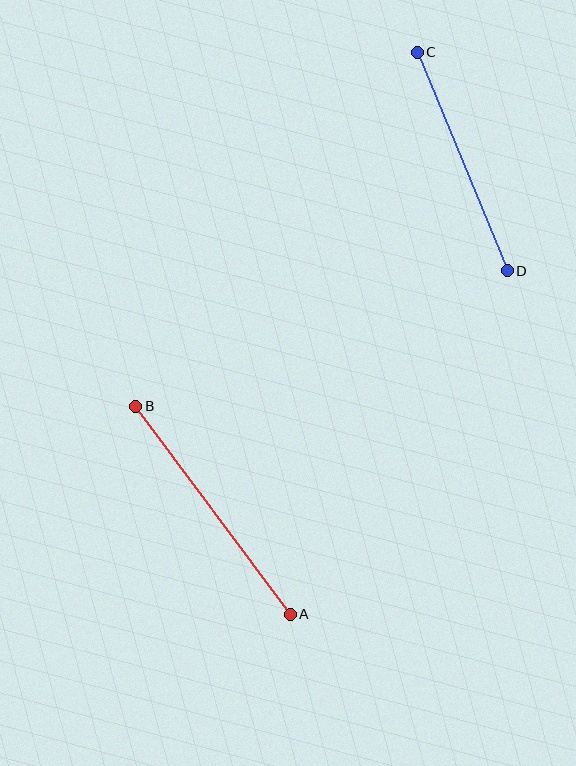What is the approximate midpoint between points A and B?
The midpoint is at approximately (213, 510) pixels.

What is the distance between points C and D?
The distance is approximately 236 pixels.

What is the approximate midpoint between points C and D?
The midpoint is at approximately (462, 162) pixels.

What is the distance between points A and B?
The distance is approximately 259 pixels.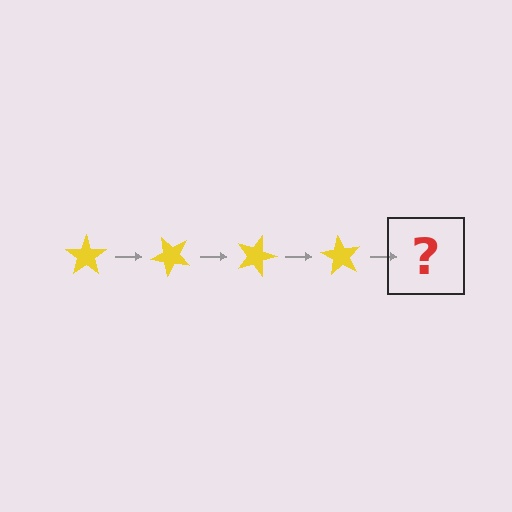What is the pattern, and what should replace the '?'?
The pattern is that the star rotates 45 degrees each step. The '?' should be a yellow star rotated 180 degrees.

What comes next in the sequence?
The next element should be a yellow star rotated 180 degrees.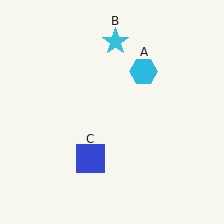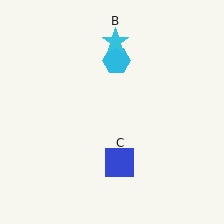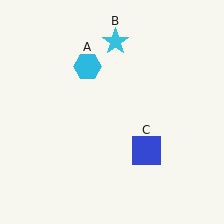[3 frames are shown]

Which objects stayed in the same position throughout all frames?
Cyan star (object B) remained stationary.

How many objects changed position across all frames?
2 objects changed position: cyan hexagon (object A), blue square (object C).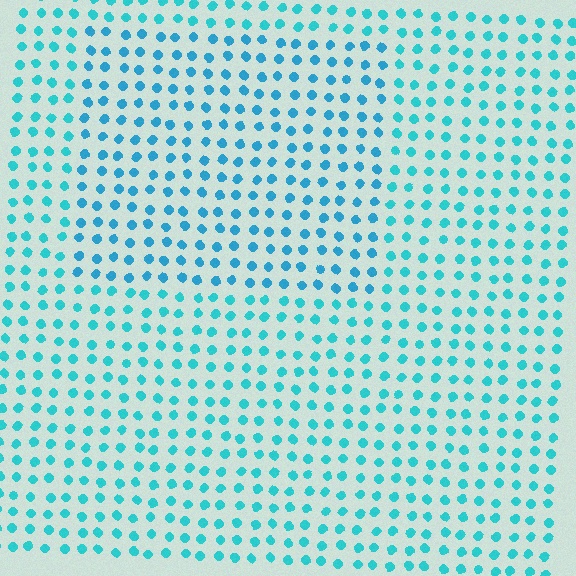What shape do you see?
I see a rectangle.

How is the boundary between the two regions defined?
The boundary is defined purely by a slight shift in hue (about 16 degrees). Spacing, size, and orientation are identical on both sides.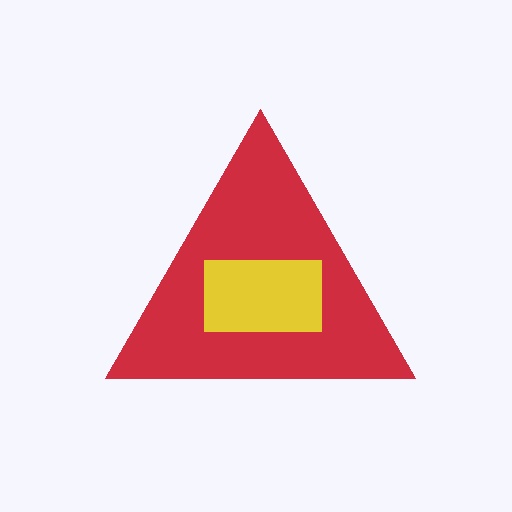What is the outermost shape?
The red triangle.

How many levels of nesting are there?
2.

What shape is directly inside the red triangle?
The yellow rectangle.